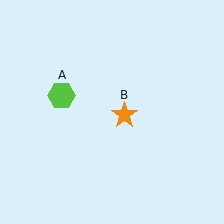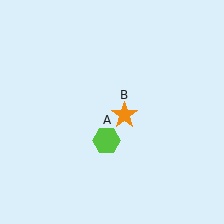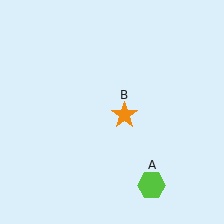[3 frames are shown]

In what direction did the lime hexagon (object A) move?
The lime hexagon (object A) moved down and to the right.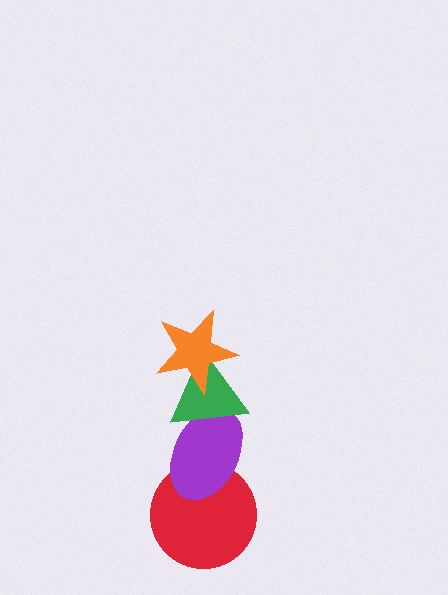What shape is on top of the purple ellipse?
The green triangle is on top of the purple ellipse.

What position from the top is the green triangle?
The green triangle is 2nd from the top.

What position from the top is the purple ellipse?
The purple ellipse is 3rd from the top.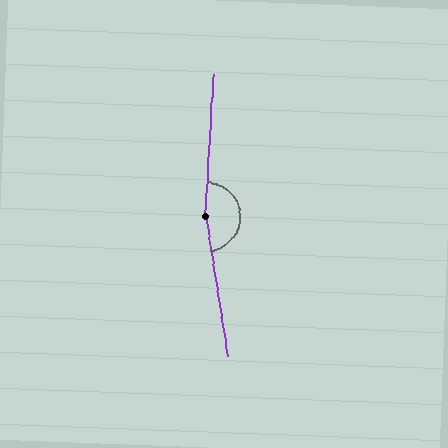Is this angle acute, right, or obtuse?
It is obtuse.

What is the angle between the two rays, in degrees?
Approximately 168 degrees.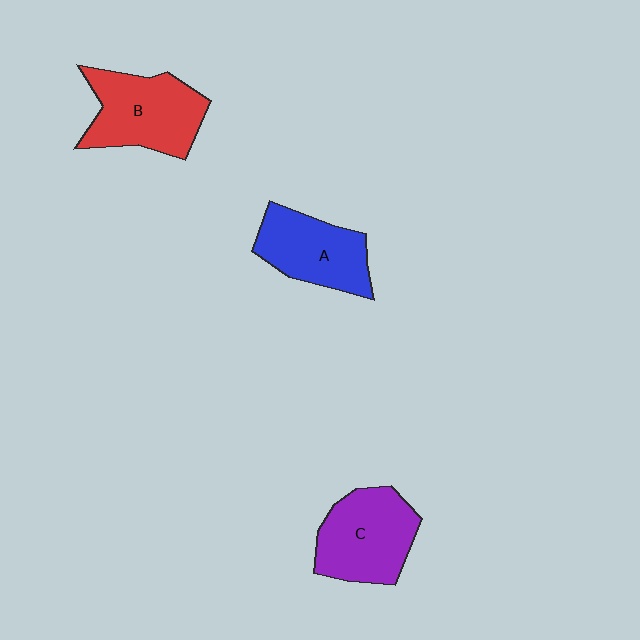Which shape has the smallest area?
Shape A (blue).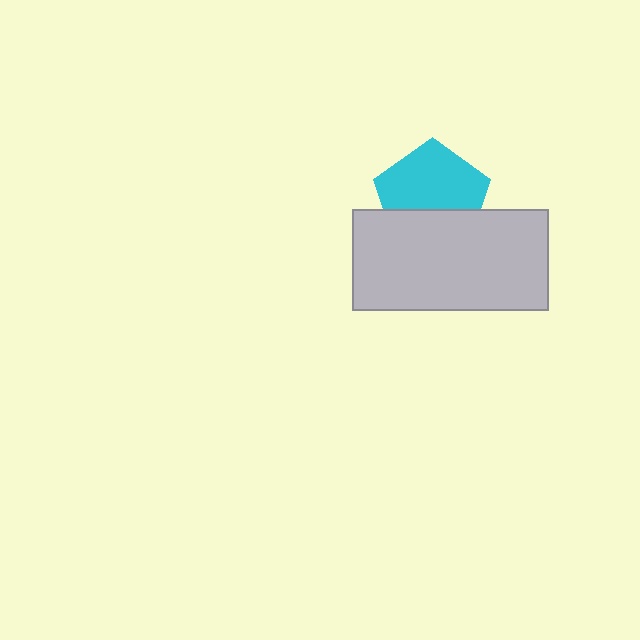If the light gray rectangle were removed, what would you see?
You would see the complete cyan pentagon.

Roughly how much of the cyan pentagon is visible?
About half of it is visible (roughly 64%).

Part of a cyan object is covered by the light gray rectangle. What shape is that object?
It is a pentagon.